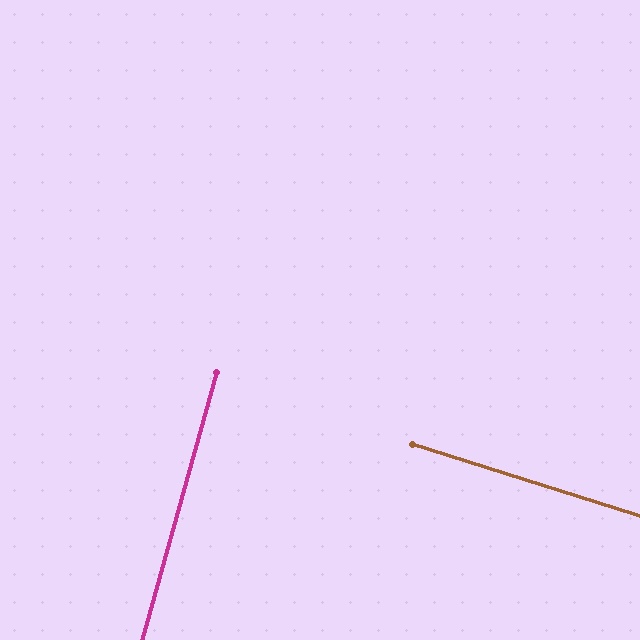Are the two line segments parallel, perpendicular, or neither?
Perpendicular — they meet at approximately 88°.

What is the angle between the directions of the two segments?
Approximately 88 degrees.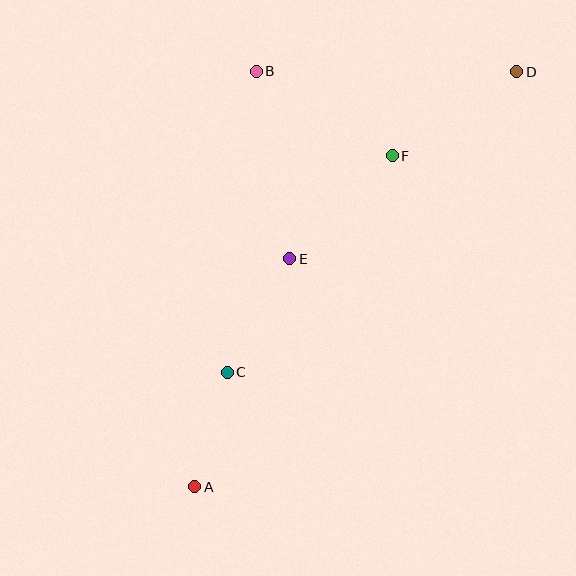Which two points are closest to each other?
Points A and C are closest to each other.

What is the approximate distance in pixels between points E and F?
The distance between E and F is approximately 146 pixels.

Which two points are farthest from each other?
Points A and D are farthest from each other.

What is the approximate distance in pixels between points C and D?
The distance between C and D is approximately 417 pixels.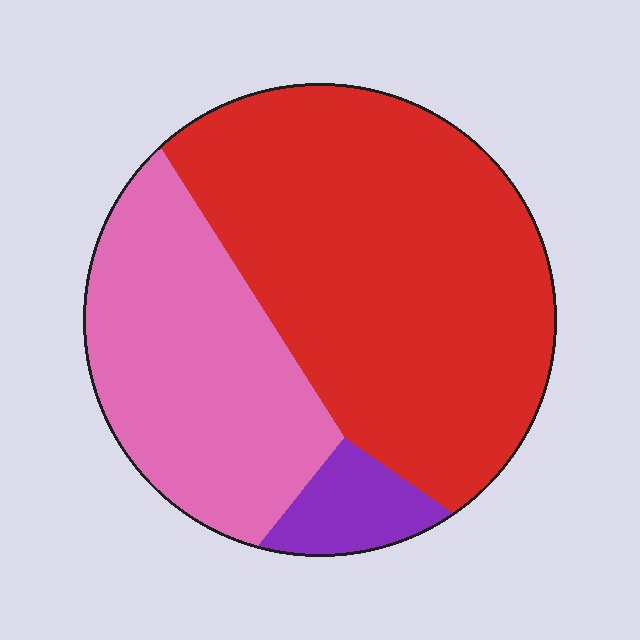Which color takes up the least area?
Purple, at roughly 5%.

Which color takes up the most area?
Red, at roughly 60%.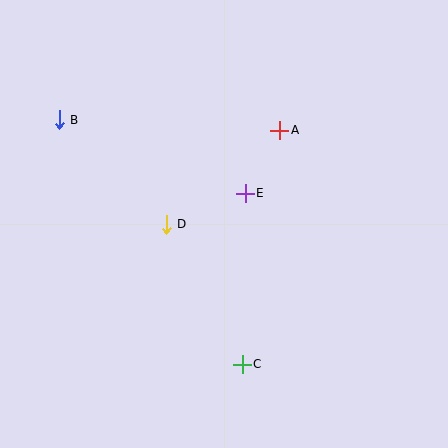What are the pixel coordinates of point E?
Point E is at (245, 193).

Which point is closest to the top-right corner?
Point A is closest to the top-right corner.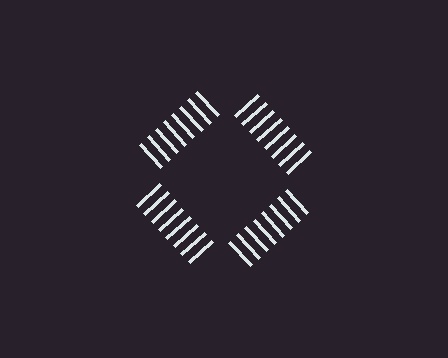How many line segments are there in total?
32 — 8 along each of the 4 edges.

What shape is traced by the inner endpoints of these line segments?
An illusory square — the line segments terminate on its edges but no continuous stroke is drawn.